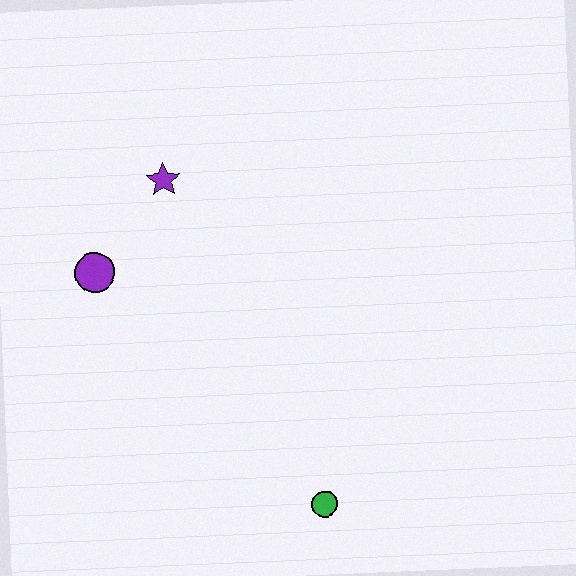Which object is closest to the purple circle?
The purple star is closest to the purple circle.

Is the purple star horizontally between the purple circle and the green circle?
Yes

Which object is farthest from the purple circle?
The green circle is farthest from the purple circle.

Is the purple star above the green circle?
Yes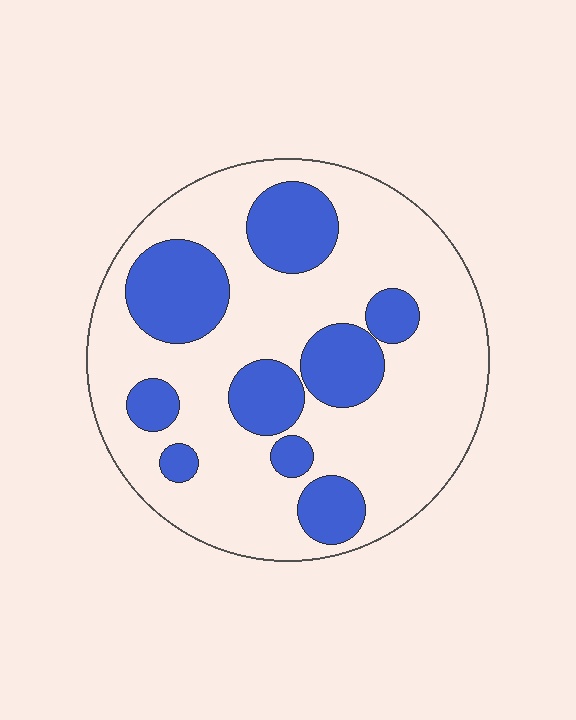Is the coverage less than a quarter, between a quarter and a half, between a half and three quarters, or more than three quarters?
Between a quarter and a half.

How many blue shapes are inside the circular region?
9.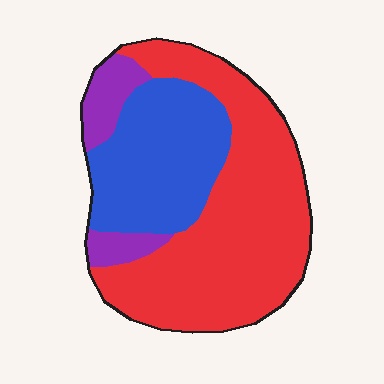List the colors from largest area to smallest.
From largest to smallest: red, blue, purple.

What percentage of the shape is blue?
Blue takes up between a sixth and a third of the shape.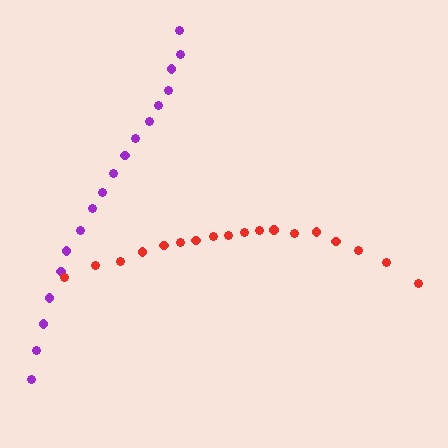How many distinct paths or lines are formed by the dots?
There are 2 distinct paths.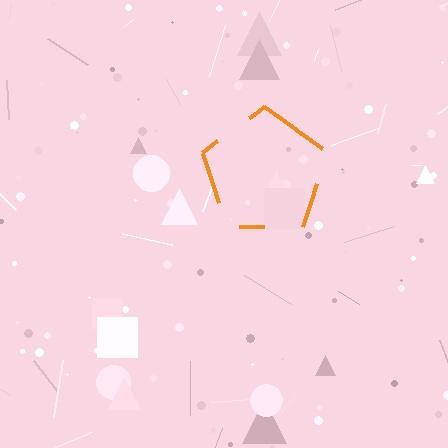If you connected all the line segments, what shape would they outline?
They would outline a pentagon.